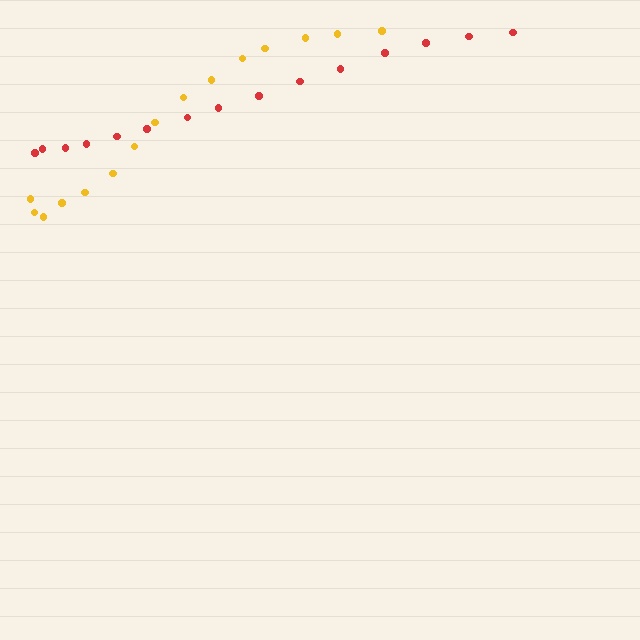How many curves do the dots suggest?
There are 2 distinct paths.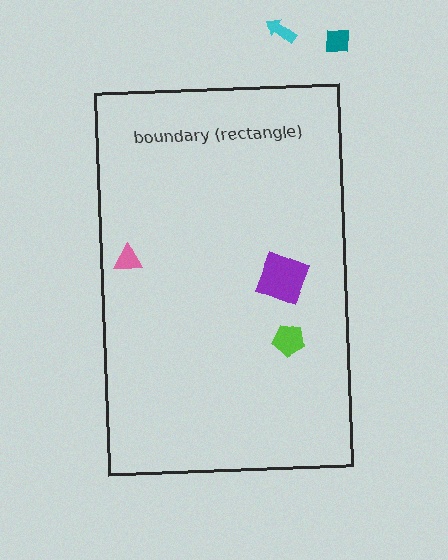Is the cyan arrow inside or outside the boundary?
Outside.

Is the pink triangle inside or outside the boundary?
Inside.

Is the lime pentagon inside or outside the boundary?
Inside.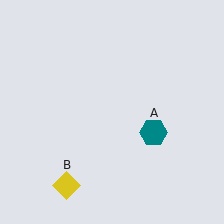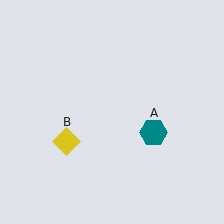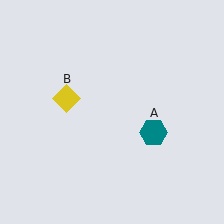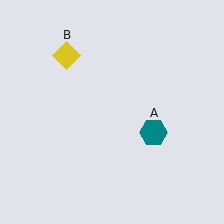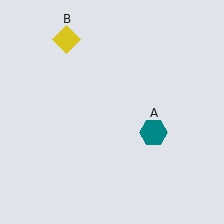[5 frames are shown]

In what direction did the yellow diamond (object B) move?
The yellow diamond (object B) moved up.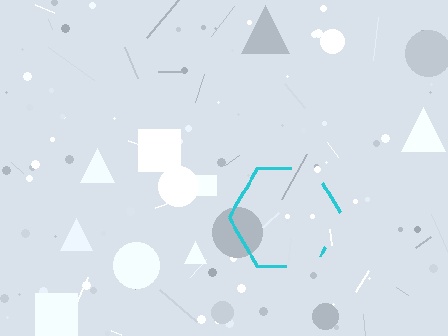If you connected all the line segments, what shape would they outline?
They would outline a hexagon.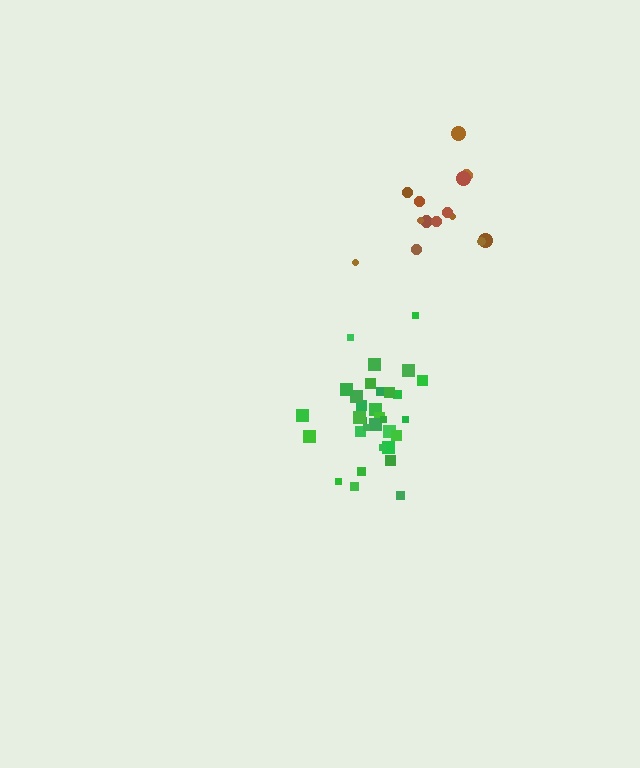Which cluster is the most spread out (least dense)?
Brown.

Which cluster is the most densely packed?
Green.